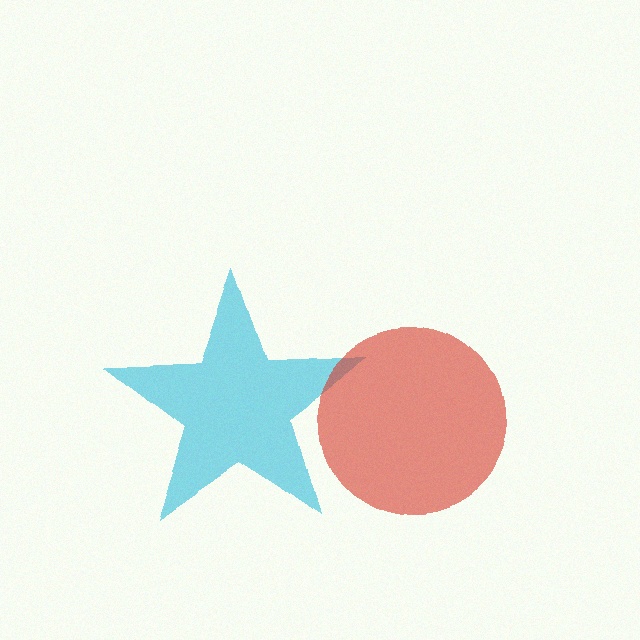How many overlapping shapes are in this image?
There are 2 overlapping shapes in the image.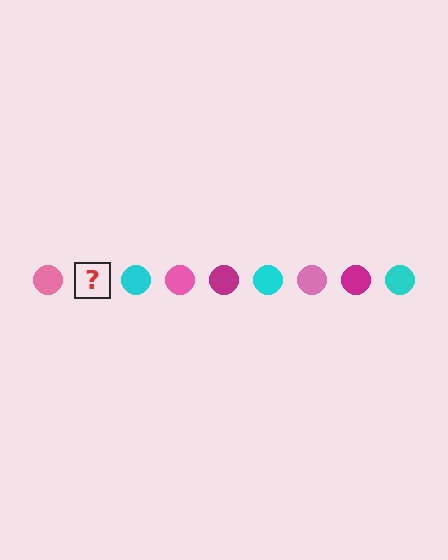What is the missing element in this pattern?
The missing element is a magenta circle.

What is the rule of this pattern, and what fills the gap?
The rule is that the pattern cycles through pink, magenta, cyan circles. The gap should be filled with a magenta circle.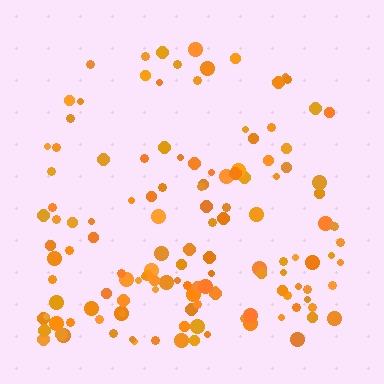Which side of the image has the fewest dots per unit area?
The top.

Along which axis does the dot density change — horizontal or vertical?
Vertical.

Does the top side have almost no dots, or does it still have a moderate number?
Still a moderate number, just noticeably fewer than the bottom.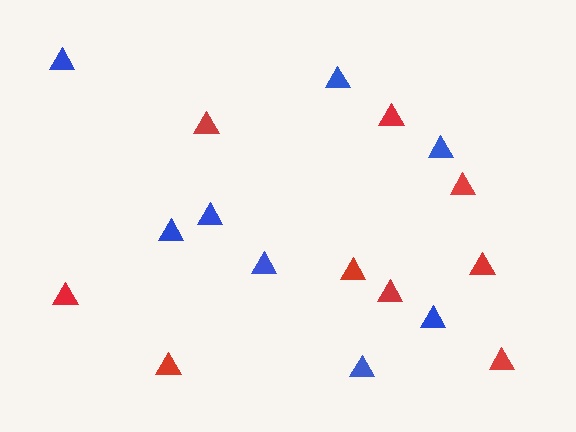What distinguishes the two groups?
There are 2 groups: one group of blue triangles (8) and one group of red triangles (9).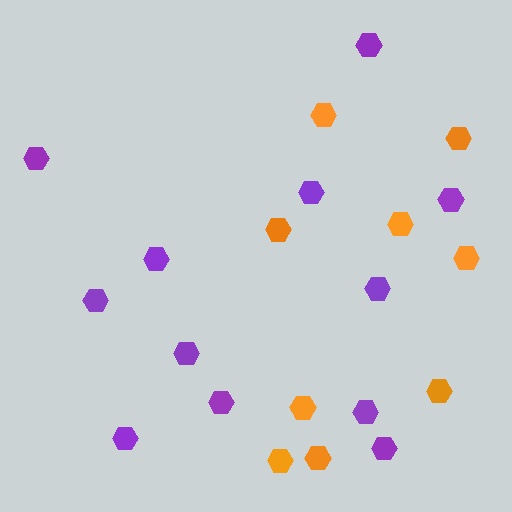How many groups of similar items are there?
There are 2 groups: one group of purple hexagons (12) and one group of orange hexagons (9).